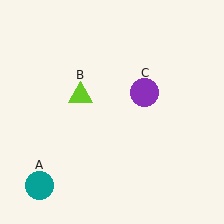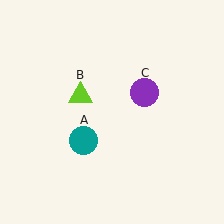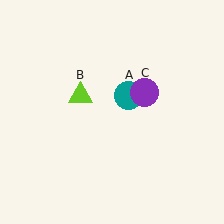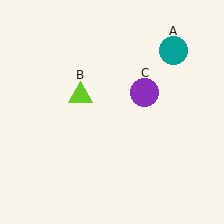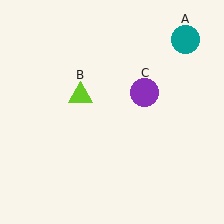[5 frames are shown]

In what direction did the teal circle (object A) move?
The teal circle (object A) moved up and to the right.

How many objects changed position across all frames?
1 object changed position: teal circle (object A).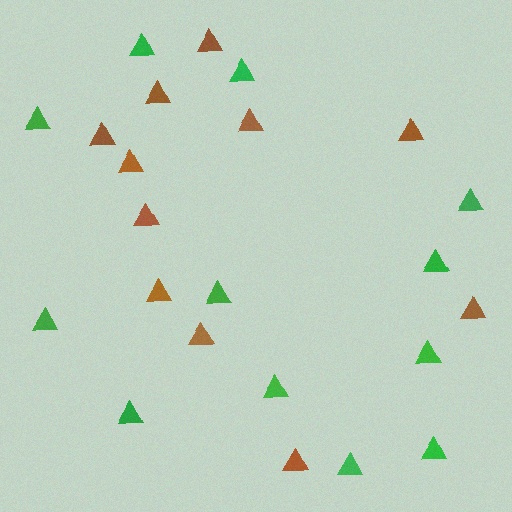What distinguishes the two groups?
There are 2 groups: one group of brown triangles (11) and one group of green triangles (12).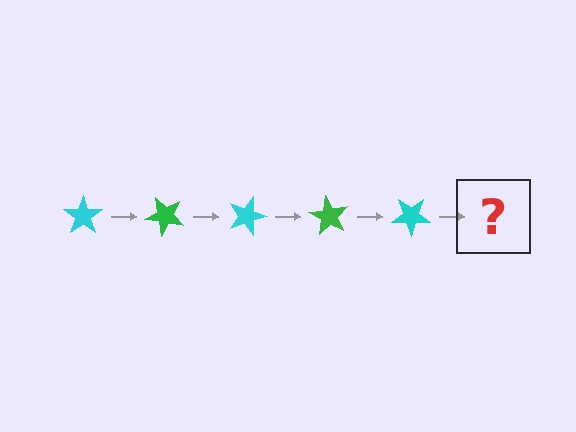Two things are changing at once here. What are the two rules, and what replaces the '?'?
The two rules are that it rotates 45 degrees each step and the color cycles through cyan and green. The '?' should be a green star, rotated 225 degrees from the start.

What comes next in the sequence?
The next element should be a green star, rotated 225 degrees from the start.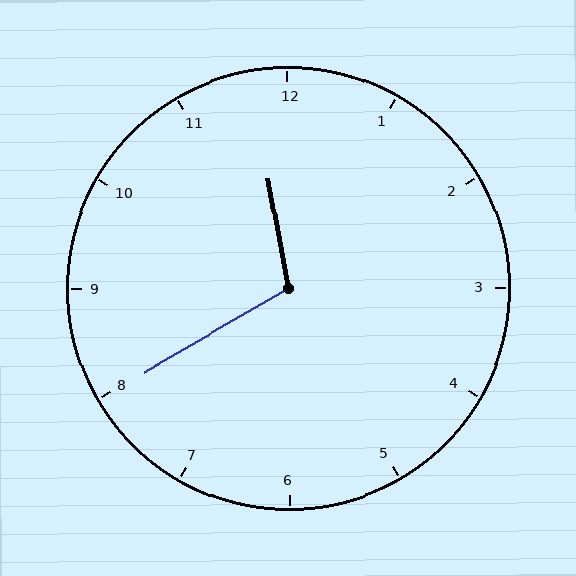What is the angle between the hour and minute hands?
Approximately 110 degrees.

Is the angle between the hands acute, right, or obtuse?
It is obtuse.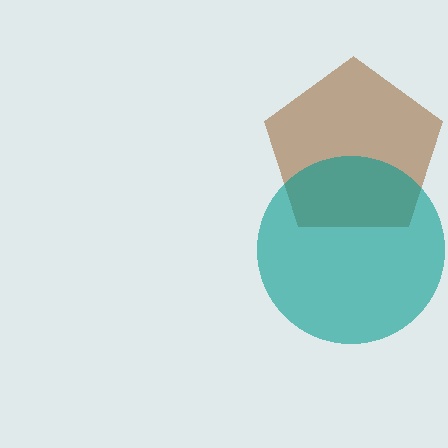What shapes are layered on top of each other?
The layered shapes are: a brown pentagon, a teal circle.